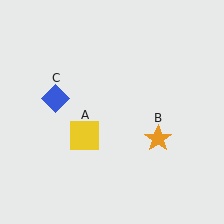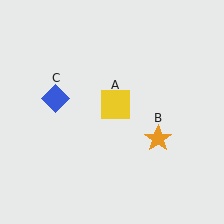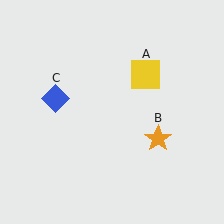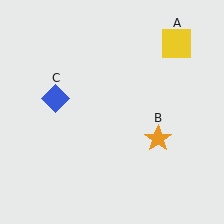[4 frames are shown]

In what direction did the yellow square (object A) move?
The yellow square (object A) moved up and to the right.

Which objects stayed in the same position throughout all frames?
Orange star (object B) and blue diamond (object C) remained stationary.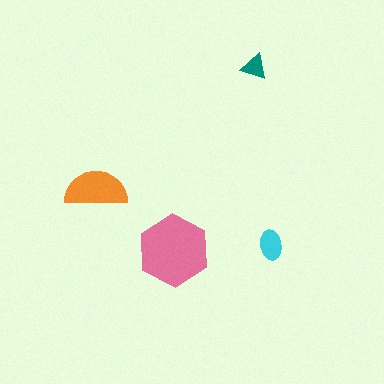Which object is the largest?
The pink hexagon.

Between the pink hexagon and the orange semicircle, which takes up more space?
The pink hexagon.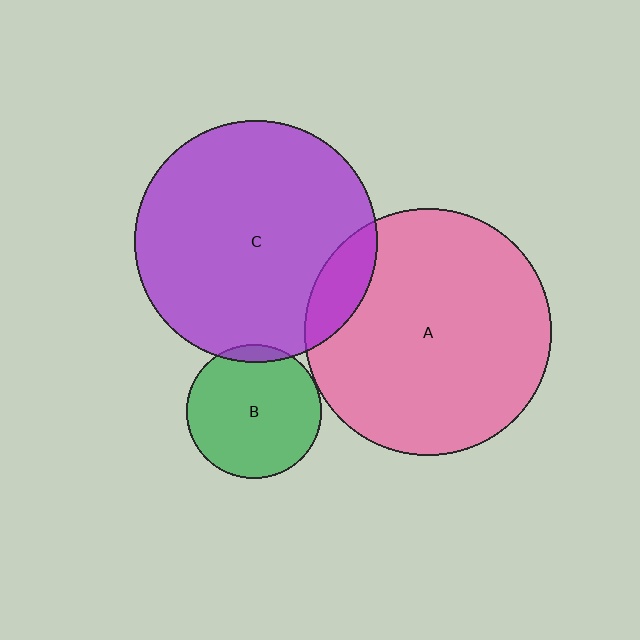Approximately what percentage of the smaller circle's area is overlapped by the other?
Approximately 5%.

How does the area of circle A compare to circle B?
Approximately 3.4 times.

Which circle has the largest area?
Circle A (pink).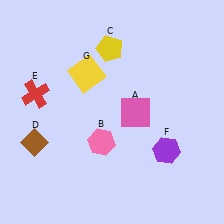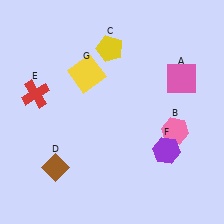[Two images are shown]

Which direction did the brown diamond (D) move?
The brown diamond (D) moved down.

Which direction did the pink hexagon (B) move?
The pink hexagon (B) moved right.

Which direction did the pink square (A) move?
The pink square (A) moved right.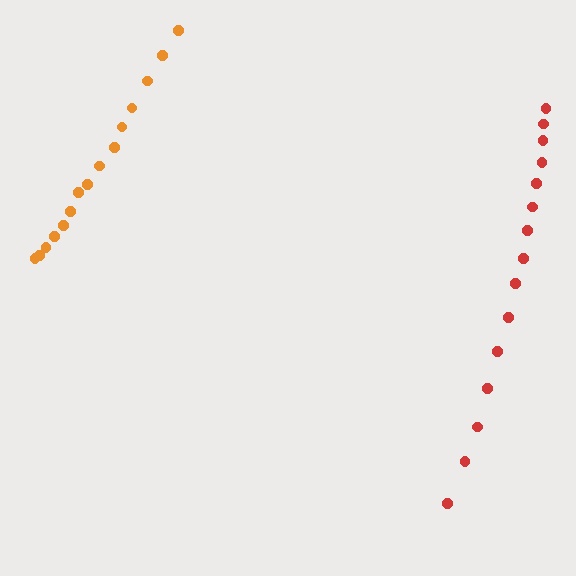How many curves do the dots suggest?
There are 2 distinct paths.